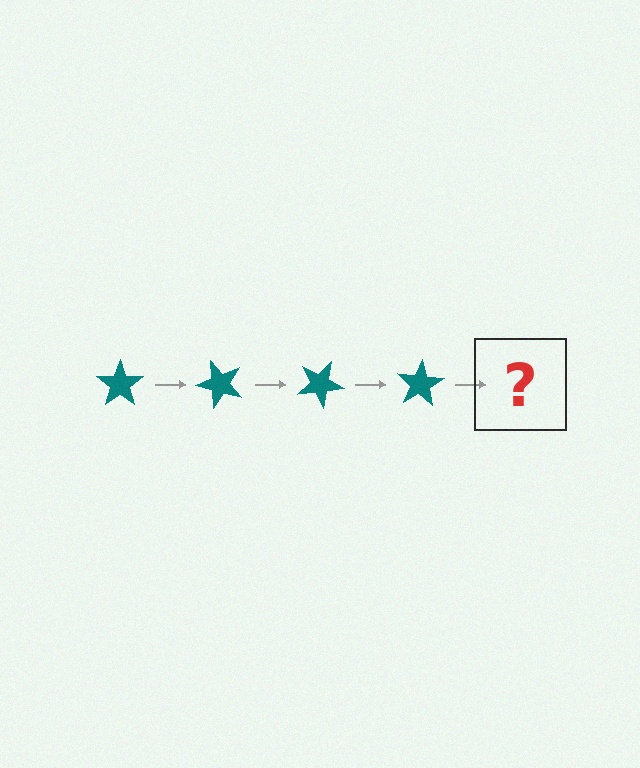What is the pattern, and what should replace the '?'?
The pattern is that the star rotates 50 degrees each step. The '?' should be a teal star rotated 200 degrees.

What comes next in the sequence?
The next element should be a teal star rotated 200 degrees.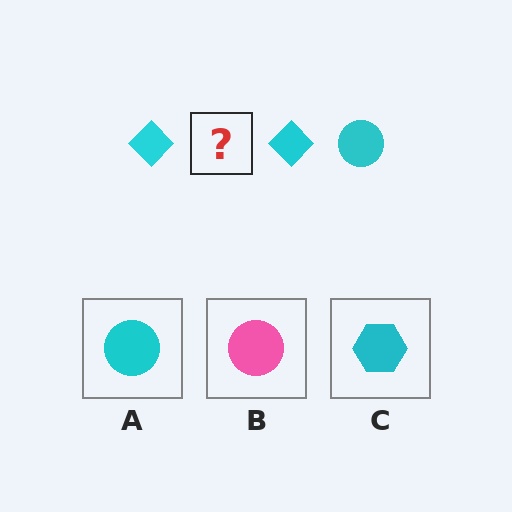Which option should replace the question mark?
Option A.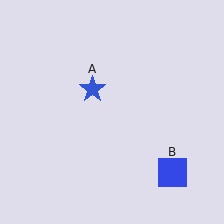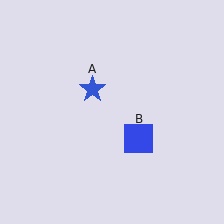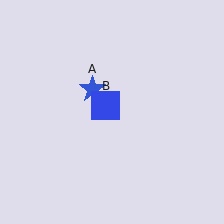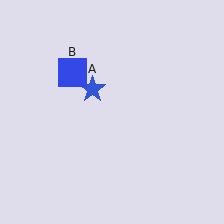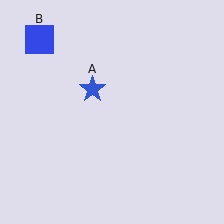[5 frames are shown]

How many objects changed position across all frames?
1 object changed position: blue square (object B).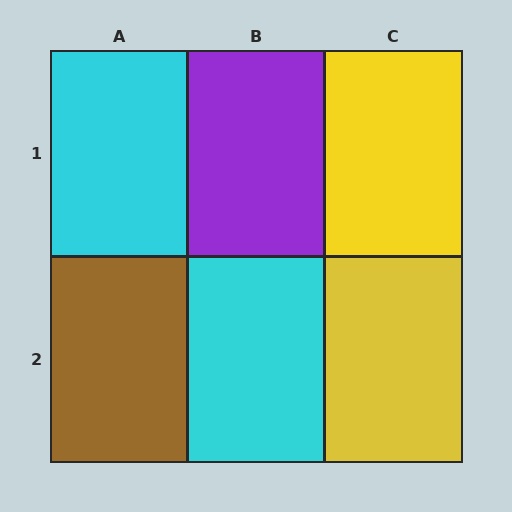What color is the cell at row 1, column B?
Purple.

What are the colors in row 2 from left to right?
Brown, cyan, yellow.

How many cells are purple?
1 cell is purple.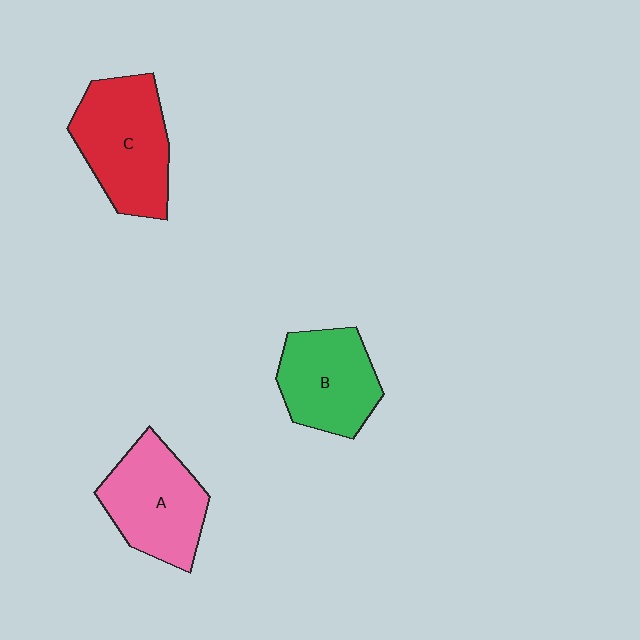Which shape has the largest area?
Shape C (red).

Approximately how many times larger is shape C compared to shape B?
Approximately 1.2 times.